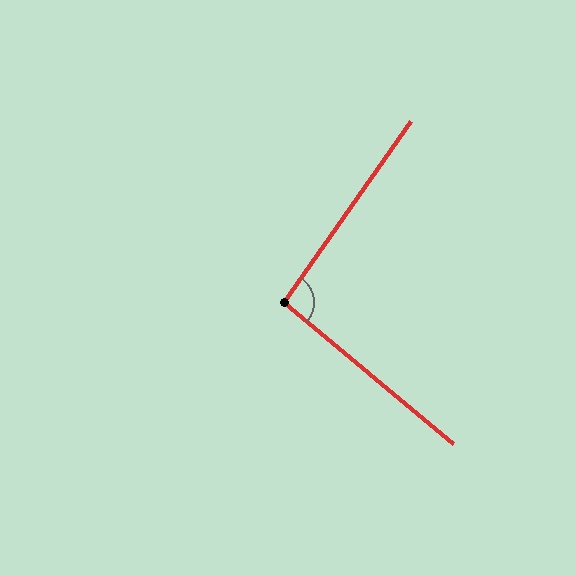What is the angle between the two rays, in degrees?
Approximately 95 degrees.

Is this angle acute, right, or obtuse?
It is approximately a right angle.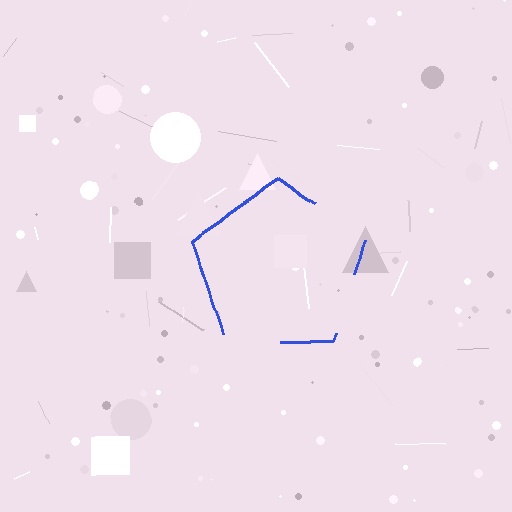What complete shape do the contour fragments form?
The contour fragments form a pentagon.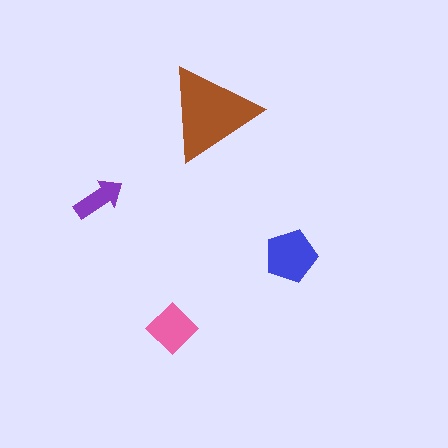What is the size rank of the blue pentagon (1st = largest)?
2nd.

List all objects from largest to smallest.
The brown triangle, the blue pentagon, the pink diamond, the purple arrow.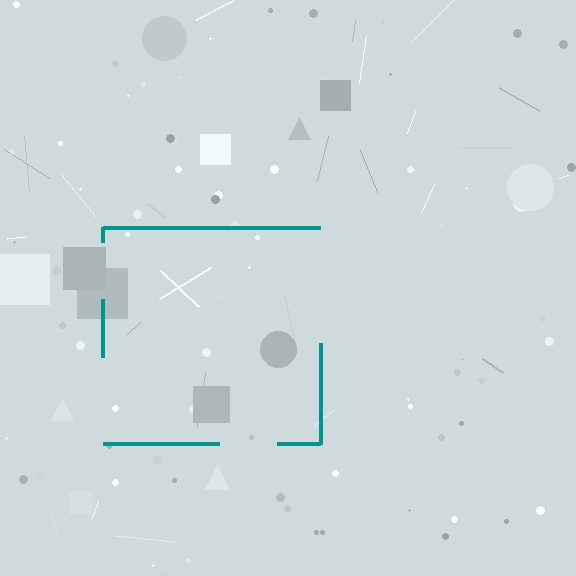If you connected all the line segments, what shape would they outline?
They would outline a square.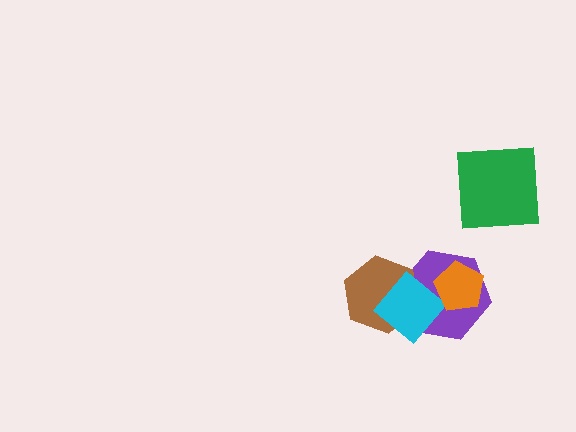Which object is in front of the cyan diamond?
The orange pentagon is in front of the cyan diamond.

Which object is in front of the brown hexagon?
The cyan diamond is in front of the brown hexagon.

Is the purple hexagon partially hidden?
Yes, it is partially covered by another shape.